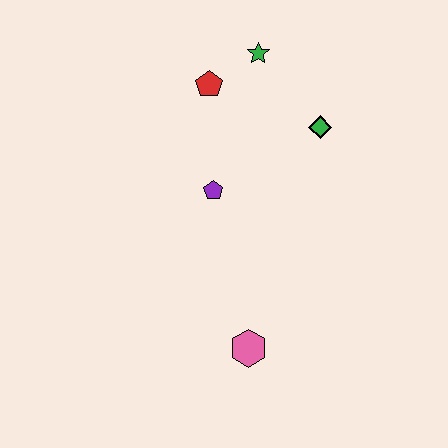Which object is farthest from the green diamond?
The pink hexagon is farthest from the green diamond.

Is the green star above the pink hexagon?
Yes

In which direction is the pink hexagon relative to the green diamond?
The pink hexagon is below the green diamond.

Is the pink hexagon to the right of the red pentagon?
Yes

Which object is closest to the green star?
The red pentagon is closest to the green star.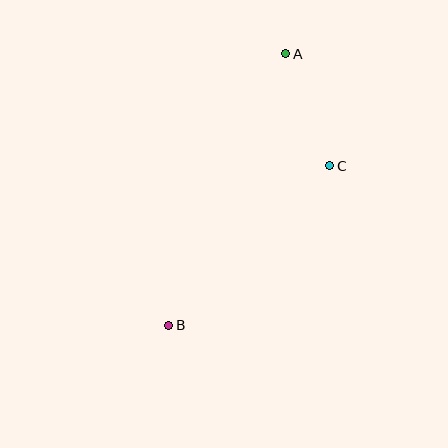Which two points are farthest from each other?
Points A and B are farthest from each other.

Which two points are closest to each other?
Points A and C are closest to each other.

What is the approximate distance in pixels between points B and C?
The distance between B and C is approximately 226 pixels.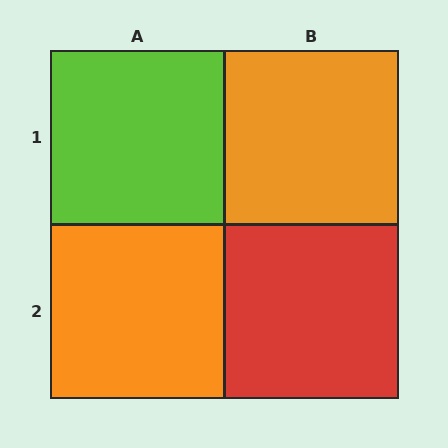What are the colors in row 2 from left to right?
Orange, red.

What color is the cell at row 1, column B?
Orange.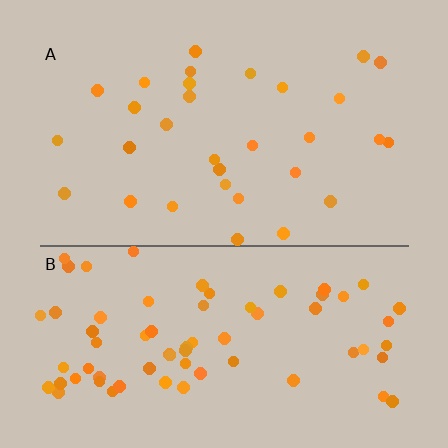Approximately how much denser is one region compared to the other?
Approximately 2.3× — region B over region A.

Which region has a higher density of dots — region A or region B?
B (the bottom).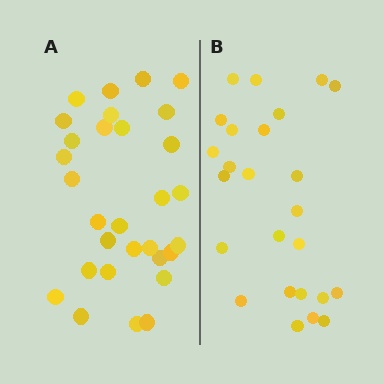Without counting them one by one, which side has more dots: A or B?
Region A (the left region) has more dots.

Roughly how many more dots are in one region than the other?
Region A has about 5 more dots than region B.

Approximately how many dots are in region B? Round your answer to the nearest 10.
About 20 dots. (The exact count is 25, which rounds to 20.)